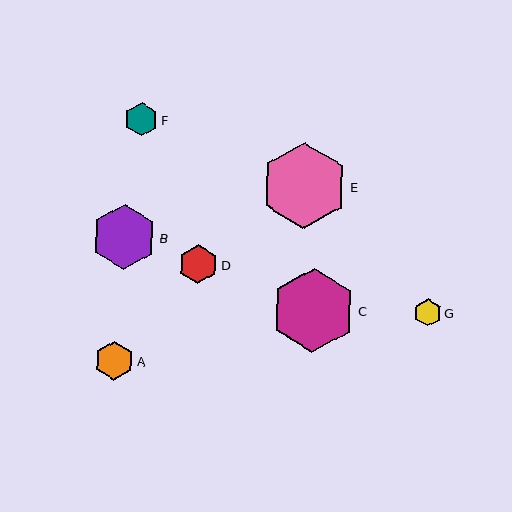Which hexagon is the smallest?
Hexagon G is the smallest with a size of approximately 27 pixels.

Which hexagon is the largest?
Hexagon E is the largest with a size of approximately 86 pixels.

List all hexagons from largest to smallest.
From largest to smallest: E, C, B, D, A, F, G.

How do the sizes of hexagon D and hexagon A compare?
Hexagon D and hexagon A are approximately the same size.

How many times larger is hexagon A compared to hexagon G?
Hexagon A is approximately 1.4 times the size of hexagon G.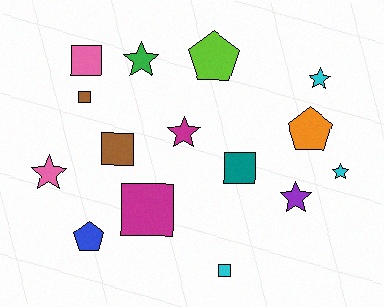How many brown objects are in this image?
There are 2 brown objects.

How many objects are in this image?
There are 15 objects.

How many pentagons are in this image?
There are 3 pentagons.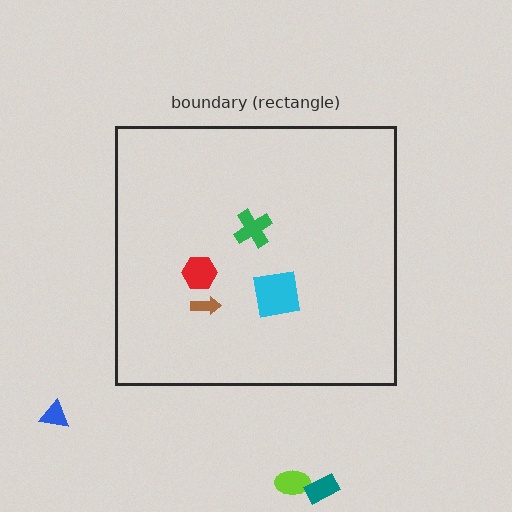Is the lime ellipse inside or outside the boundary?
Outside.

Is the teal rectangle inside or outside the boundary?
Outside.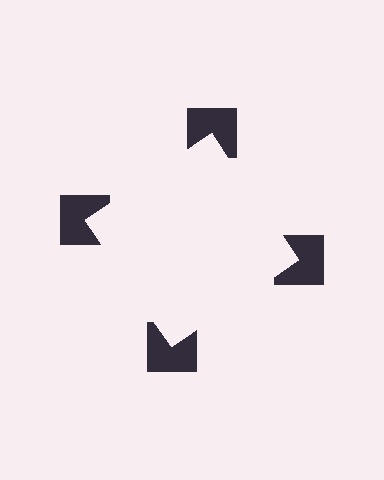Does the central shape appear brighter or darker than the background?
It typically appears slightly brighter than the background, even though no actual brightness change is drawn.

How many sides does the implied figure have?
4 sides.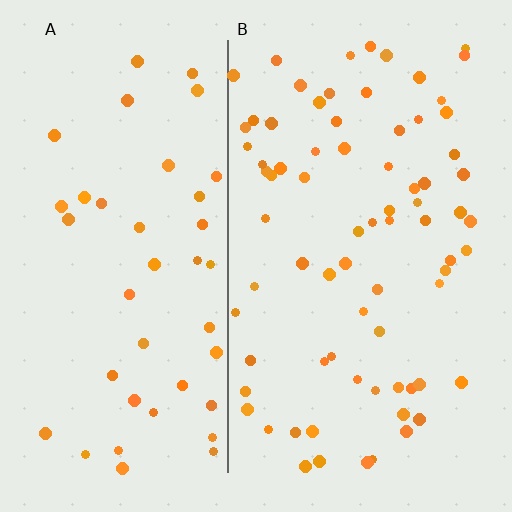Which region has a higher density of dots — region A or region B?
B (the right).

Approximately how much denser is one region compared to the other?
Approximately 1.8× — region B over region A.